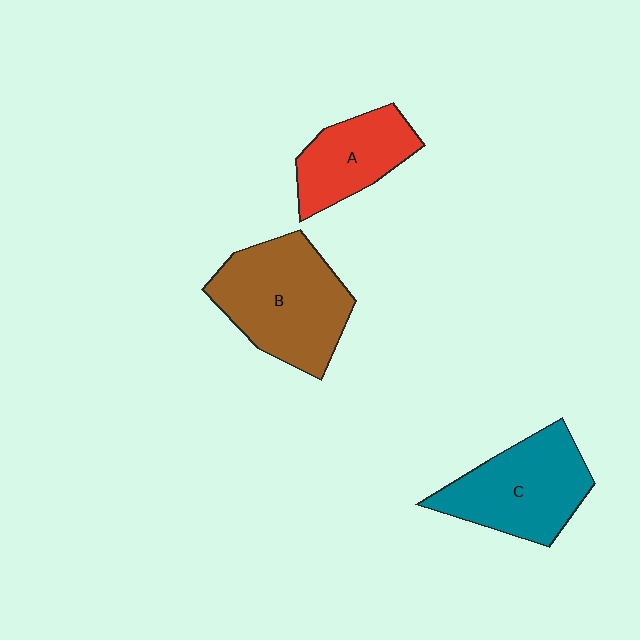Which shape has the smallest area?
Shape A (red).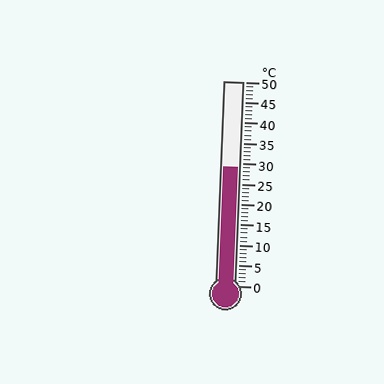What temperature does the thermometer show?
The thermometer shows approximately 29°C.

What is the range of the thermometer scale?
The thermometer scale ranges from 0°C to 50°C.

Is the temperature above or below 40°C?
The temperature is below 40°C.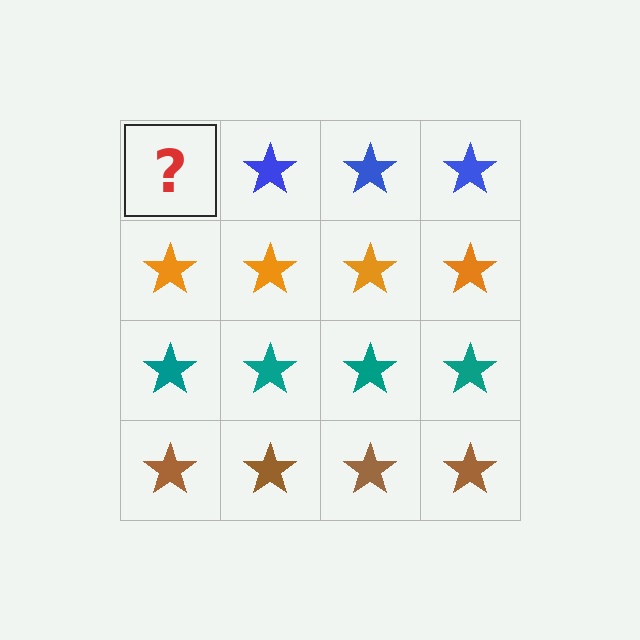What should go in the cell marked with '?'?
The missing cell should contain a blue star.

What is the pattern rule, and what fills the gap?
The rule is that each row has a consistent color. The gap should be filled with a blue star.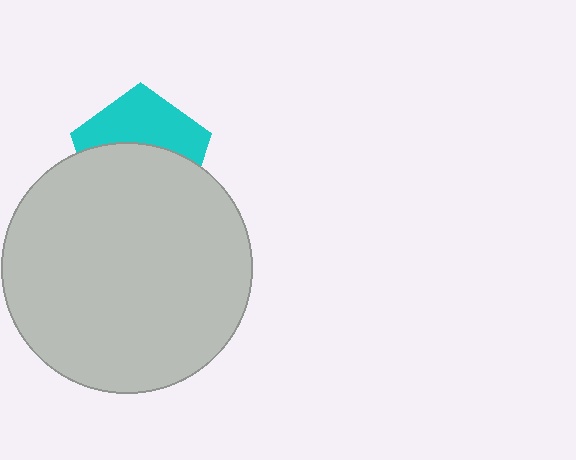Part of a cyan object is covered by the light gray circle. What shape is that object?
It is a pentagon.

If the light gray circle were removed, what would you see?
You would see the complete cyan pentagon.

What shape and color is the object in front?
The object in front is a light gray circle.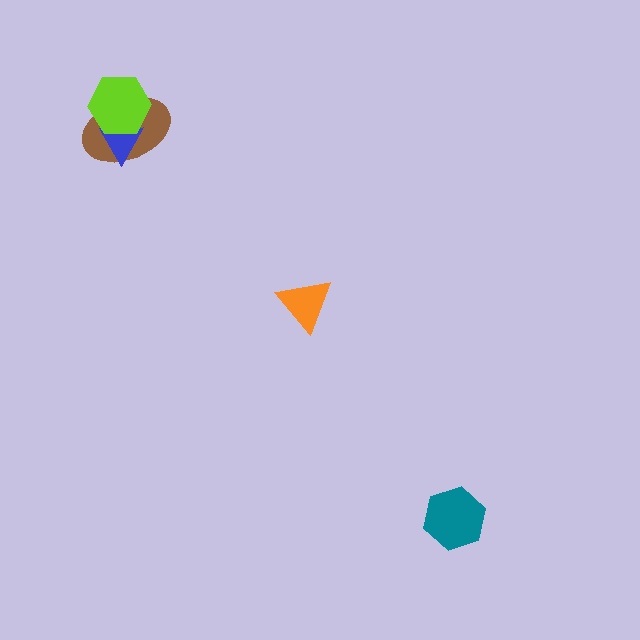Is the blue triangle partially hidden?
Yes, it is partially covered by another shape.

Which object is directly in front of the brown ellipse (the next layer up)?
The blue triangle is directly in front of the brown ellipse.